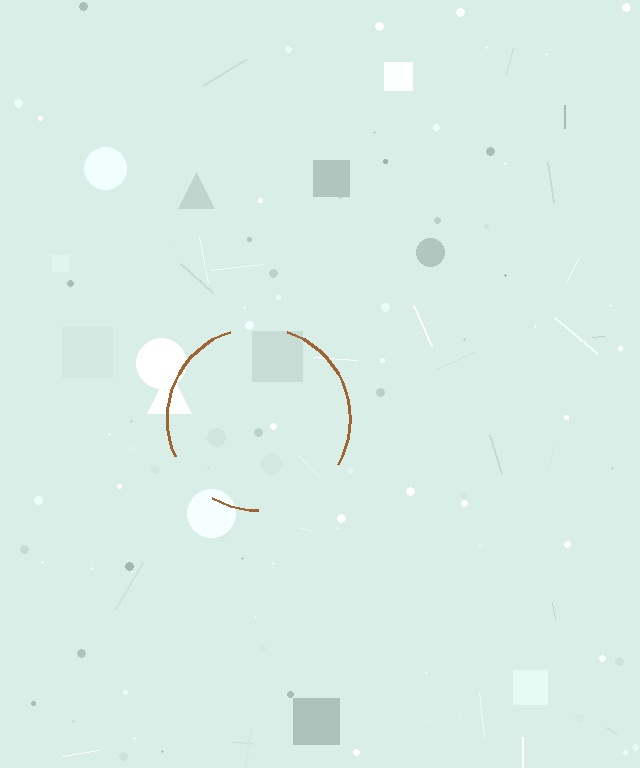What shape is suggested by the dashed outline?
The dashed outline suggests a circle.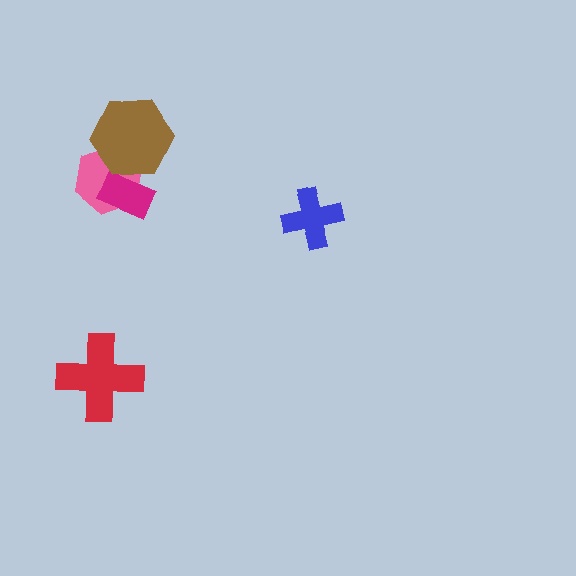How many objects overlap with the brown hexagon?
2 objects overlap with the brown hexagon.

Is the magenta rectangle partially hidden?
Yes, it is partially covered by another shape.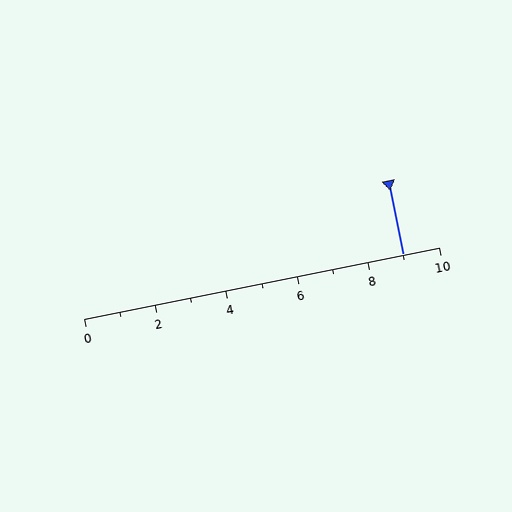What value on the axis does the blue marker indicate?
The marker indicates approximately 9.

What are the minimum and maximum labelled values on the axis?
The axis runs from 0 to 10.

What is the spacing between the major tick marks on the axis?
The major ticks are spaced 2 apart.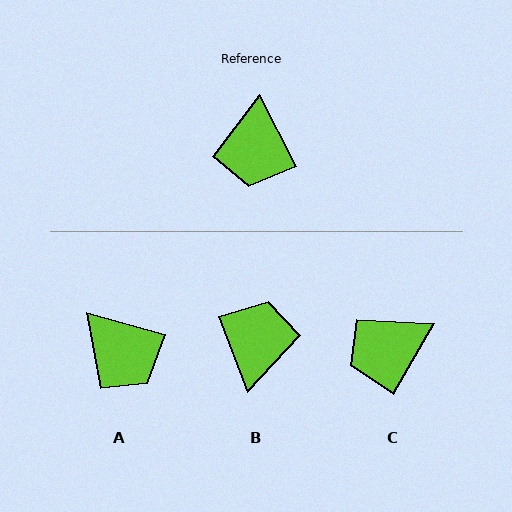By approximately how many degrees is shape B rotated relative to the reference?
Approximately 174 degrees counter-clockwise.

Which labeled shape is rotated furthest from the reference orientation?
B, about 174 degrees away.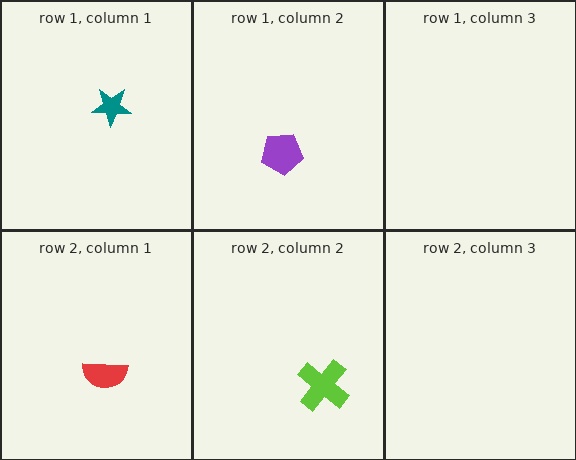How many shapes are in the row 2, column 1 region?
1.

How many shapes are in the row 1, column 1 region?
1.